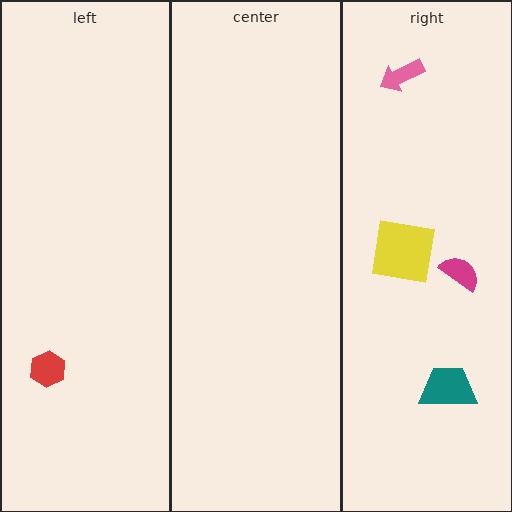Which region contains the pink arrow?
The right region.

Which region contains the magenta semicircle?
The right region.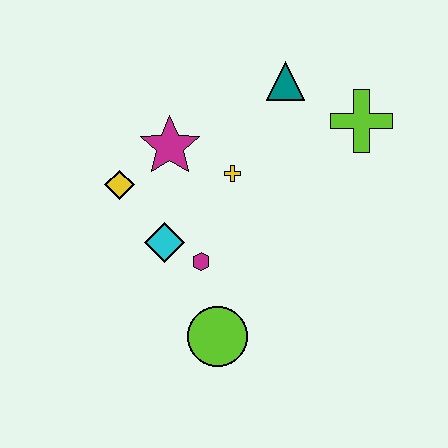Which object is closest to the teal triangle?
The lime cross is closest to the teal triangle.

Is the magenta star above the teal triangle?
No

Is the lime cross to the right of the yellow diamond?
Yes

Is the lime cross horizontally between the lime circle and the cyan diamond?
No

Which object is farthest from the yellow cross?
The lime circle is farthest from the yellow cross.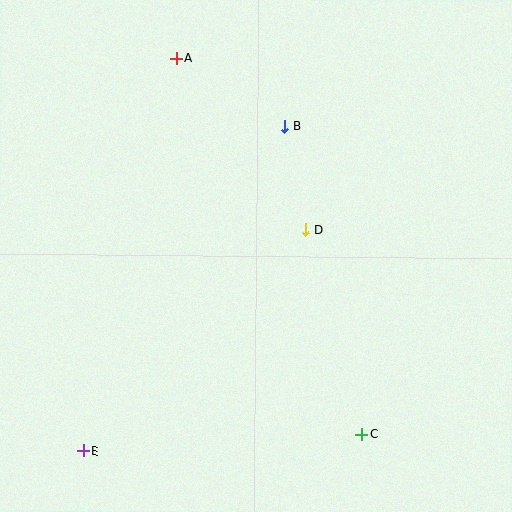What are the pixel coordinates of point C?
Point C is at (362, 434).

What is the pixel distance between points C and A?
The distance between C and A is 419 pixels.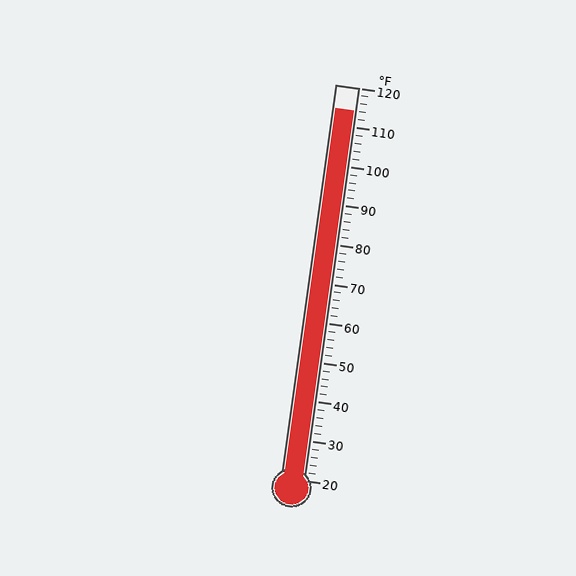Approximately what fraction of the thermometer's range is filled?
The thermometer is filled to approximately 95% of its range.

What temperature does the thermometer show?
The thermometer shows approximately 114°F.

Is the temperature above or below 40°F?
The temperature is above 40°F.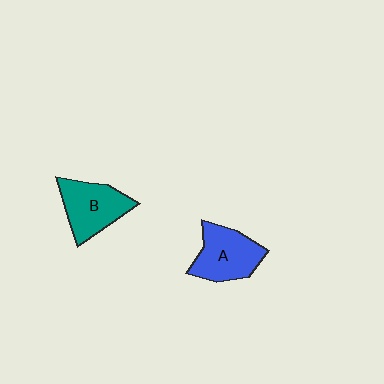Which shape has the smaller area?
Shape A (blue).